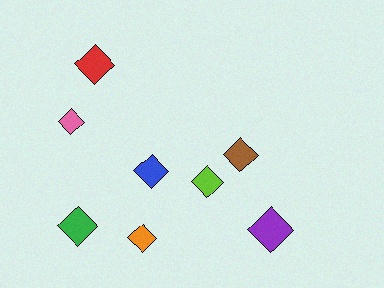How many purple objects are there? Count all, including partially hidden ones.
There is 1 purple object.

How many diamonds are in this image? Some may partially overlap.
There are 8 diamonds.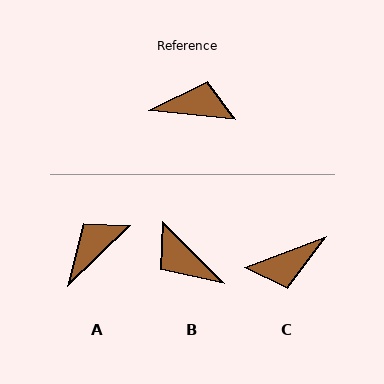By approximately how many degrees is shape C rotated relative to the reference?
Approximately 153 degrees clockwise.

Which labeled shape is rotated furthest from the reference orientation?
C, about 153 degrees away.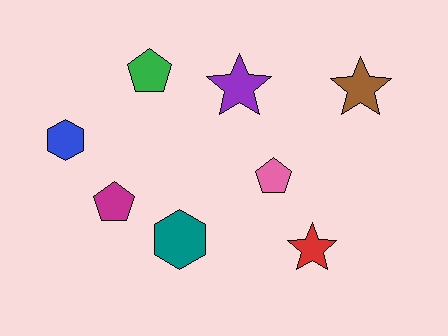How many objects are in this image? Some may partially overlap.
There are 8 objects.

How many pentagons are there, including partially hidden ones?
There are 3 pentagons.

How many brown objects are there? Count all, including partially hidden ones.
There is 1 brown object.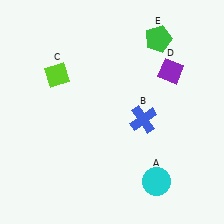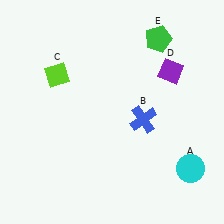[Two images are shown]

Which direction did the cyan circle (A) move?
The cyan circle (A) moved right.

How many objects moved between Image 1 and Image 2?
1 object moved between the two images.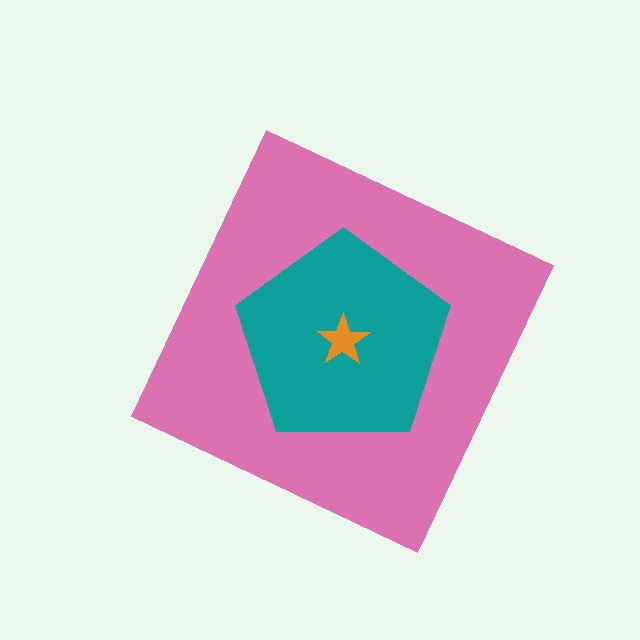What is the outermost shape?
The pink diamond.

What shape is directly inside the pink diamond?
The teal pentagon.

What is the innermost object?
The orange star.